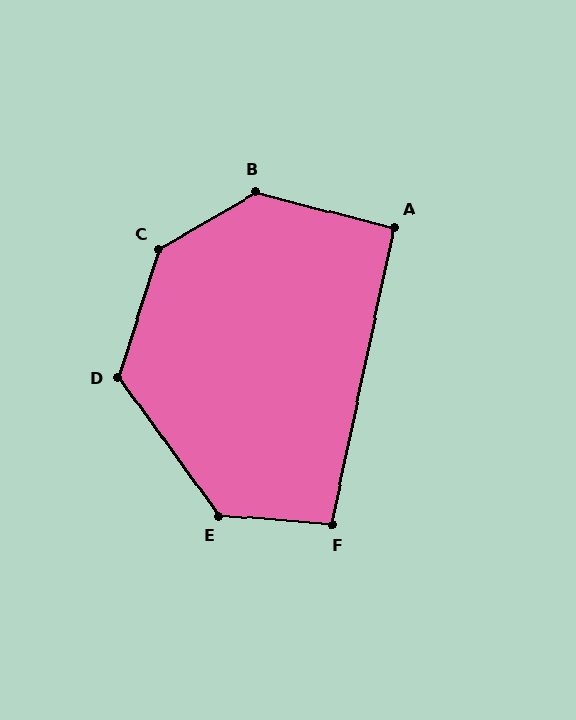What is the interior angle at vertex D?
Approximately 127 degrees (obtuse).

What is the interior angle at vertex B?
Approximately 136 degrees (obtuse).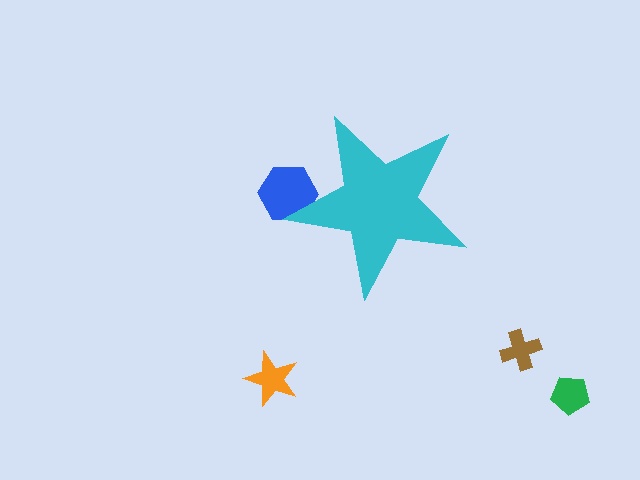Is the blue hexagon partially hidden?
Yes, the blue hexagon is partially hidden behind the cyan star.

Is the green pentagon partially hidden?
No, the green pentagon is fully visible.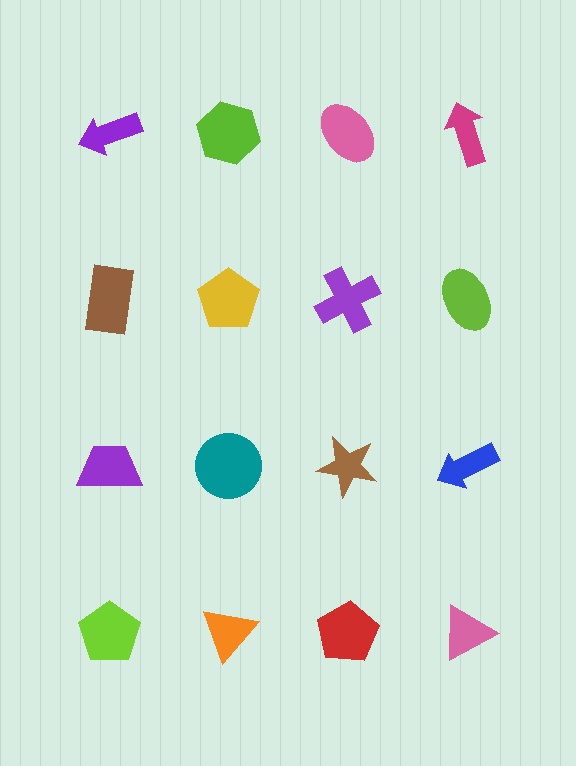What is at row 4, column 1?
A lime pentagon.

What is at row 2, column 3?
A purple cross.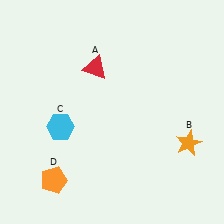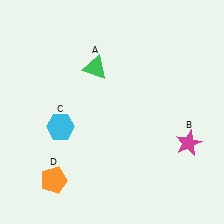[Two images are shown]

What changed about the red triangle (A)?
In Image 1, A is red. In Image 2, it changed to green.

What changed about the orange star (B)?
In Image 1, B is orange. In Image 2, it changed to magenta.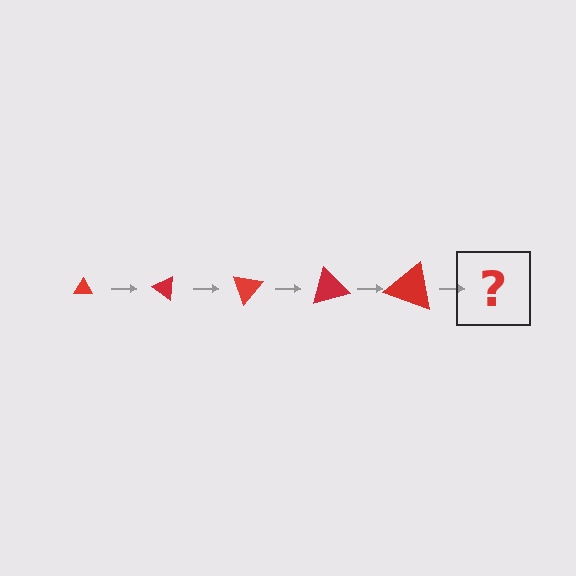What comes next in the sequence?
The next element should be a triangle, larger than the previous one and rotated 175 degrees from the start.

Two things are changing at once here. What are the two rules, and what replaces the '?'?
The two rules are that the triangle grows larger each step and it rotates 35 degrees each step. The '?' should be a triangle, larger than the previous one and rotated 175 degrees from the start.